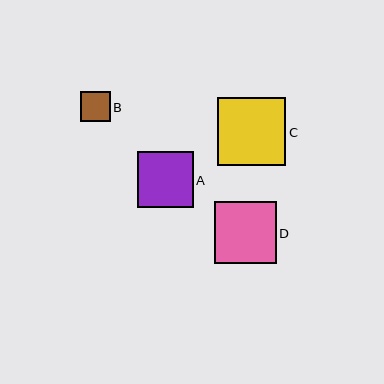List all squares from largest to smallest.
From largest to smallest: C, D, A, B.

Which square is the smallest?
Square B is the smallest with a size of approximately 30 pixels.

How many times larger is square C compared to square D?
Square C is approximately 1.1 times the size of square D.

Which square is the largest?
Square C is the largest with a size of approximately 69 pixels.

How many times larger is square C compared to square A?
Square C is approximately 1.2 times the size of square A.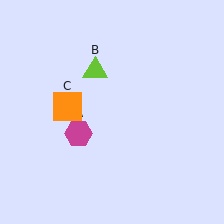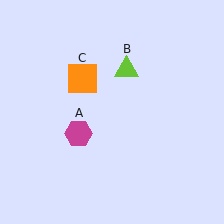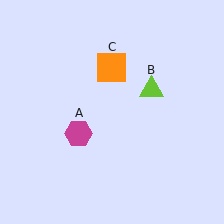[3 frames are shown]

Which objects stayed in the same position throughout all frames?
Magenta hexagon (object A) remained stationary.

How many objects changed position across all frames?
2 objects changed position: lime triangle (object B), orange square (object C).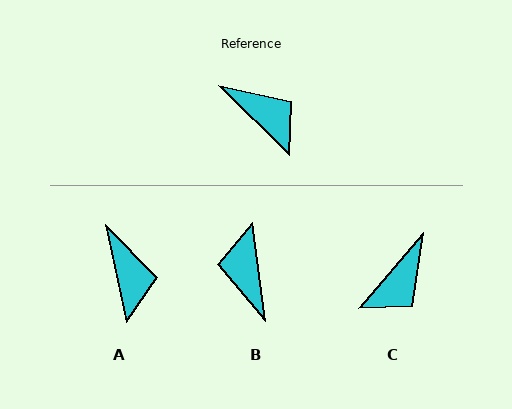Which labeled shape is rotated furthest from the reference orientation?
B, about 142 degrees away.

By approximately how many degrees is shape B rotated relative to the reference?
Approximately 142 degrees counter-clockwise.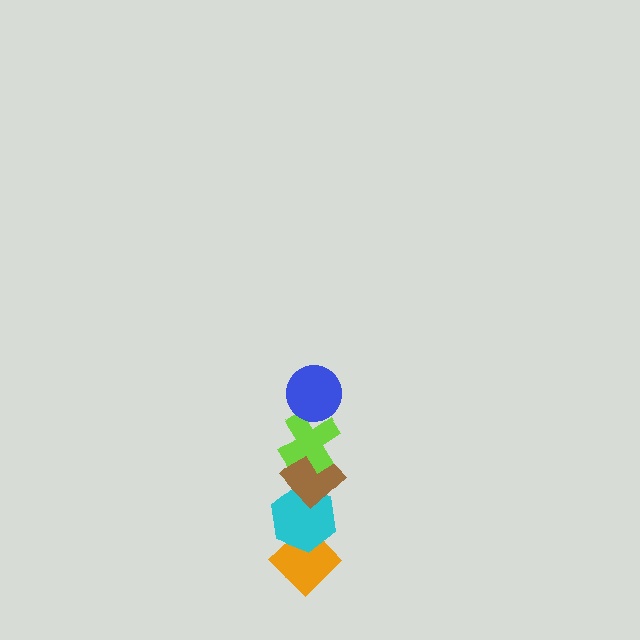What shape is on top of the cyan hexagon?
The brown diamond is on top of the cyan hexagon.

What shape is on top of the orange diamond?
The cyan hexagon is on top of the orange diamond.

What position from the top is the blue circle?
The blue circle is 1st from the top.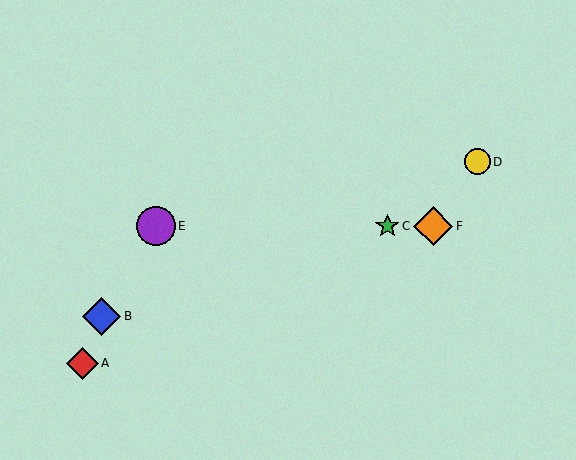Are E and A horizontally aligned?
No, E is at y≈226 and A is at y≈363.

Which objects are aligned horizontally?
Objects C, E, F are aligned horizontally.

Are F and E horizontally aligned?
Yes, both are at y≈226.